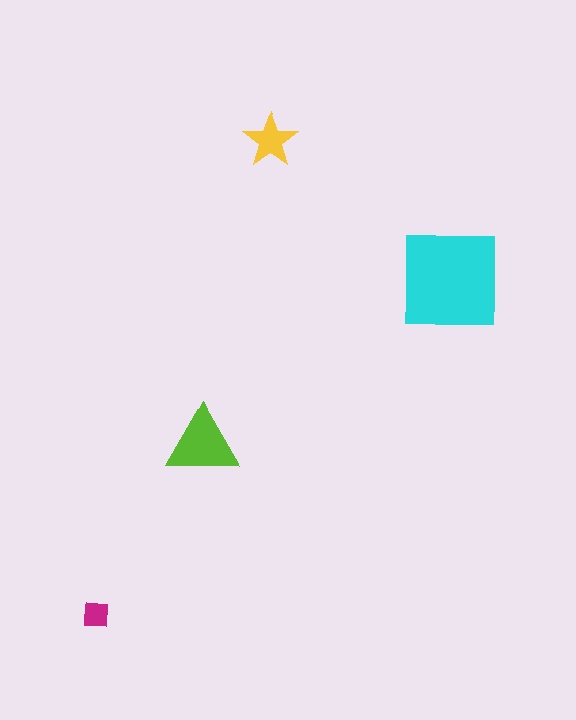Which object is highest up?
The yellow star is topmost.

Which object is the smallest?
The magenta square.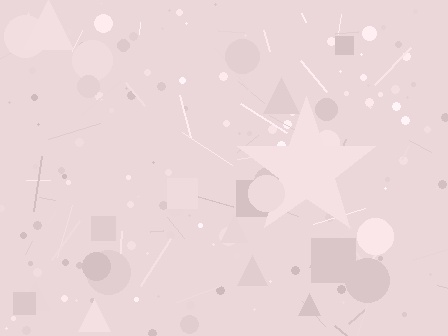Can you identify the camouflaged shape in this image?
The camouflaged shape is a star.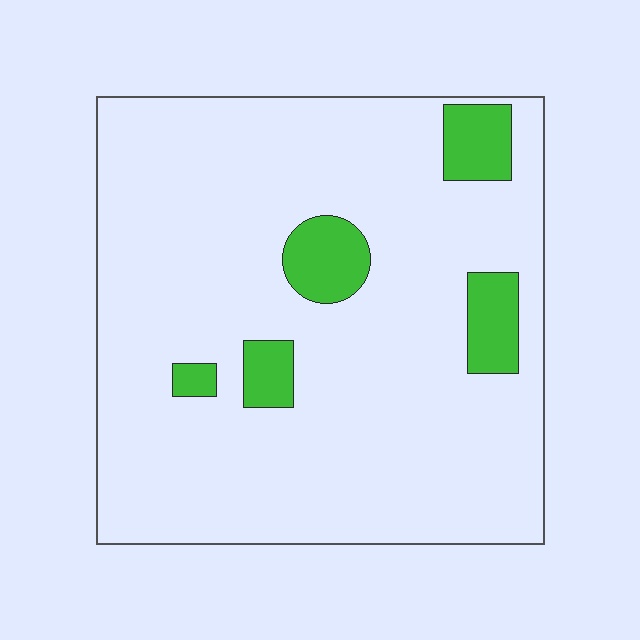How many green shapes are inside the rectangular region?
5.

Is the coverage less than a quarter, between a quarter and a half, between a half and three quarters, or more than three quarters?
Less than a quarter.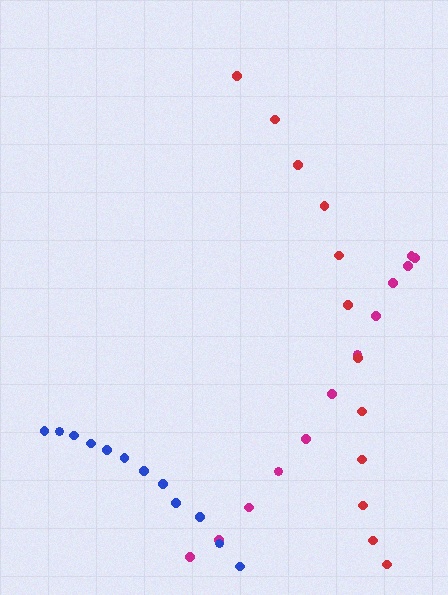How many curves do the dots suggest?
There are 3 distinct paths.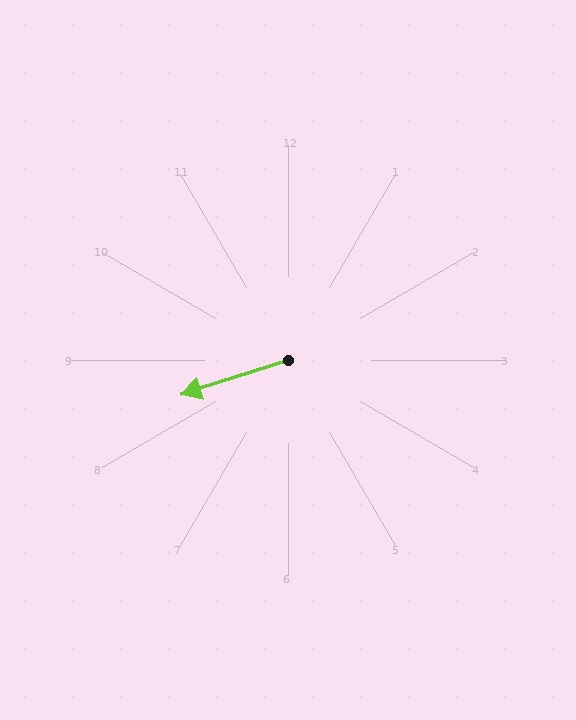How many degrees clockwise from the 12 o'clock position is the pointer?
Approximately 252 degrees.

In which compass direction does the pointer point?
West.